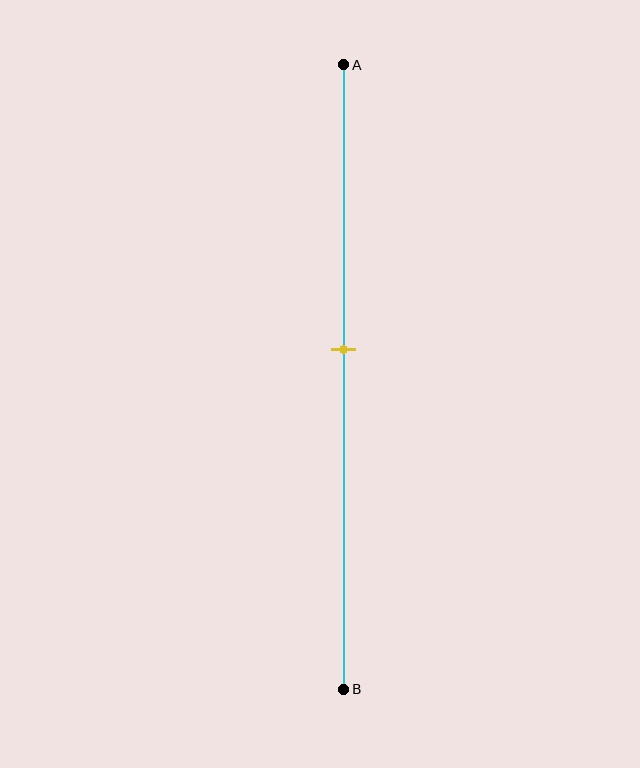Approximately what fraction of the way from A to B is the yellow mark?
The yellow mark is approximately 45% of the way from A to B.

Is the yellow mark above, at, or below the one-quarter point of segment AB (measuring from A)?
The yellow mark is below the one-quarter point of segment AB.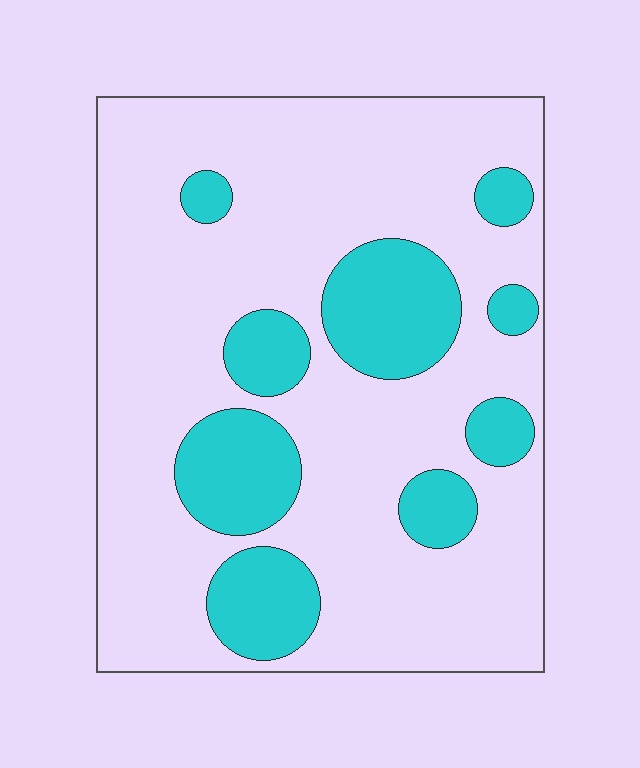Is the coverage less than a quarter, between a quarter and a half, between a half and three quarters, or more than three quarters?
Less than a quarter.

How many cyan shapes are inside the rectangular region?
9.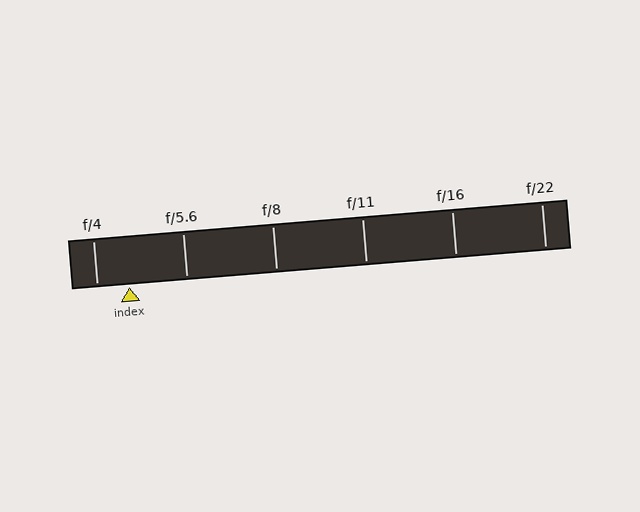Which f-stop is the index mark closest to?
The index mark is closest to f/4.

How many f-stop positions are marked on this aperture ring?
There are 6 f-stop positions marked.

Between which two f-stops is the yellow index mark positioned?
The index mark is between f/4 and f/5.6.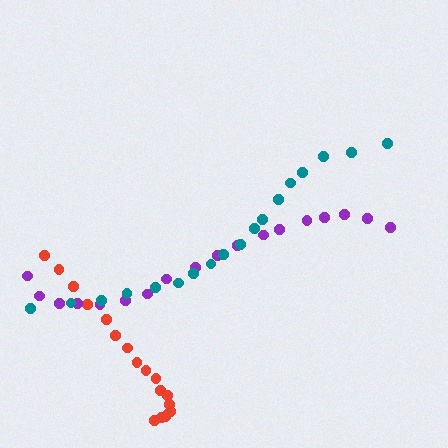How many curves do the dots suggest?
There are 3 distinct paths.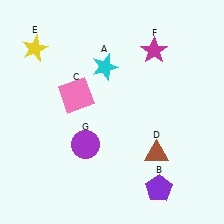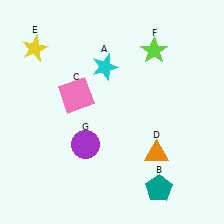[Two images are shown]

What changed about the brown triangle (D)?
In Image 1, D is brown. In Image 2, it changed to orange.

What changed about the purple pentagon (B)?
In Image 1, B is purple. In Image 2, it changed to teal.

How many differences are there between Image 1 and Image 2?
There are 3 differences between the two images.